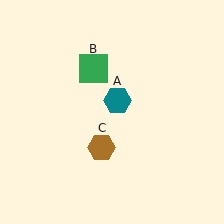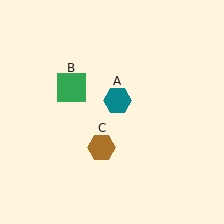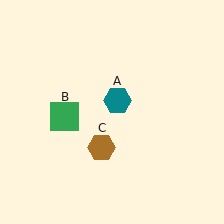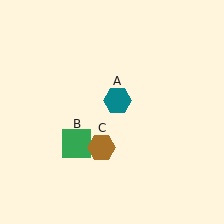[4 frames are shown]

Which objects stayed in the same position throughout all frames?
Teal hexagon (object A) and brown hexagon (object C) remained stationary.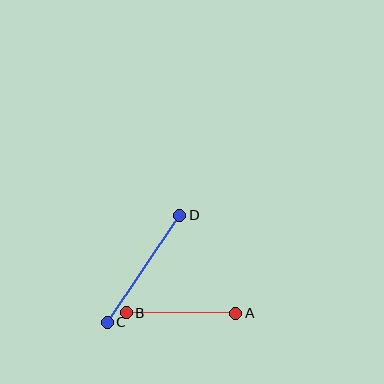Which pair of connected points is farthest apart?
Points C and D are farthest apart.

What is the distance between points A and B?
The distance is approximately 110 pixels.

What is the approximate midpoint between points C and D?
The midpoint is at approximately (143, 269) pixels.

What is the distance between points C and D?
The distance is approximately 129 pixels.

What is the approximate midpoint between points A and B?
The midpoint is at approximately (181, 313) pixels.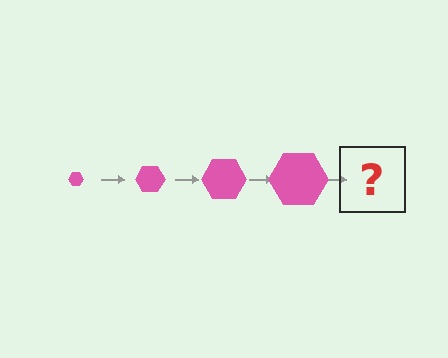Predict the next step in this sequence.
The next step is a pink hexagon, larger than the previous one.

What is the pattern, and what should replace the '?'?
The pattern is that the hexagon gets progressively larger each step. The '?' should be a pink hexagon, larger than the previous one.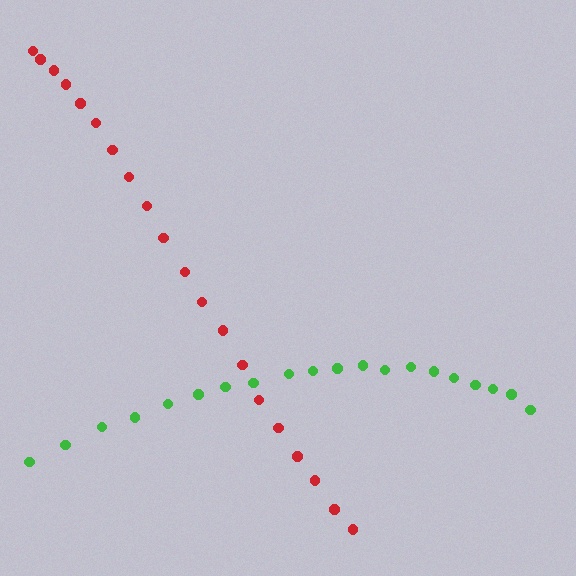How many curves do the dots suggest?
There are 2 distinct paths.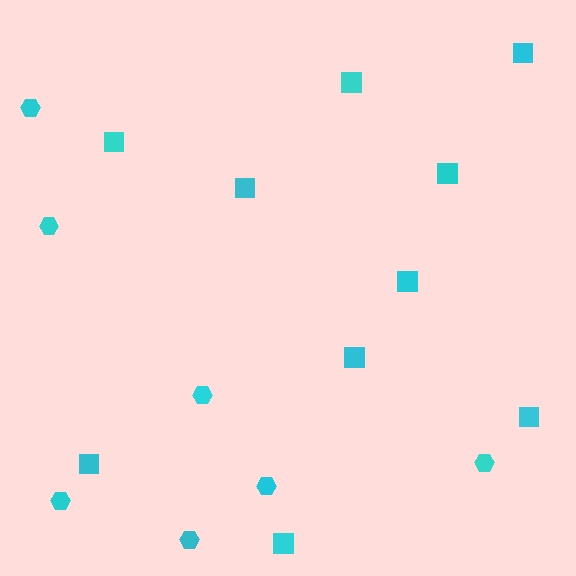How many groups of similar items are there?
There are 2 groups: one group of hexagons (7) and one group of squares (10).